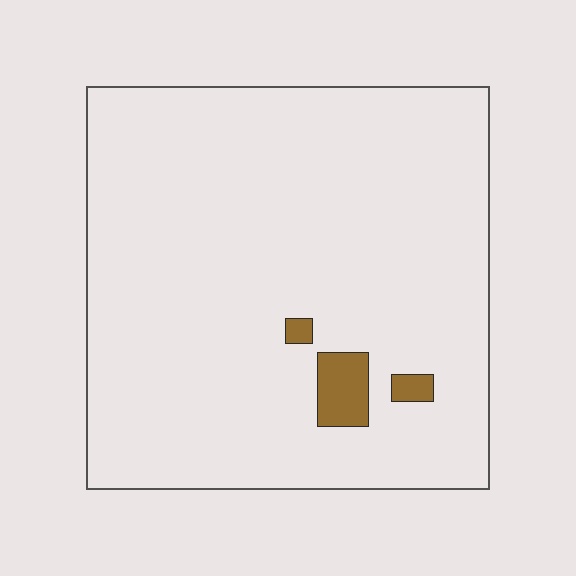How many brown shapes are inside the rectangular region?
3.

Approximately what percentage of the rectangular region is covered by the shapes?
Approximately 5%.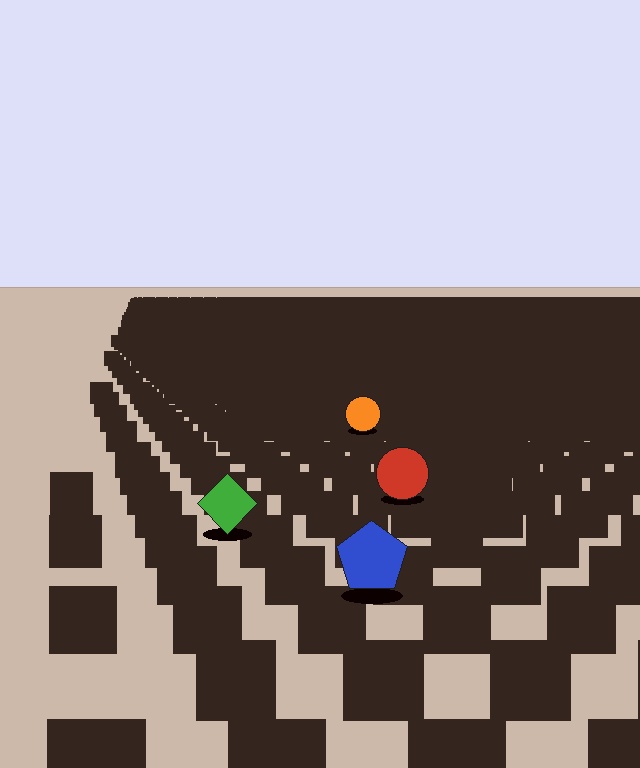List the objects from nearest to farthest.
From nearest to farthest: the blue pentagon, the green diamond, the red circle, the orange circle.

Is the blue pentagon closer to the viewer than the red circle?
Yes. The blue pentagon is closer — you can tell from the texture gradient: the ground texture is coarser near it.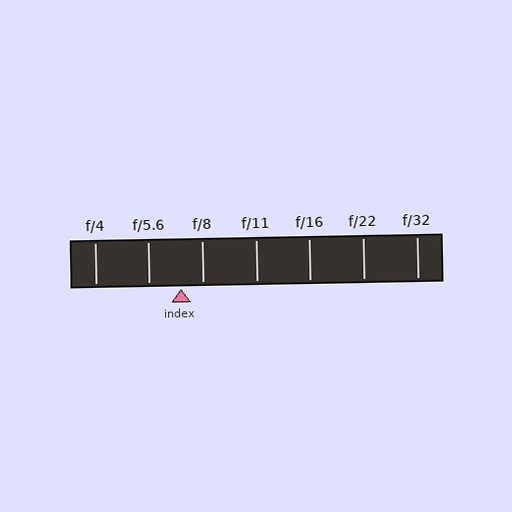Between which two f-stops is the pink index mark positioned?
The index mark is between f/5.6 and f/8.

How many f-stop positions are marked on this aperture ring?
There are 7 f-stop positions marked.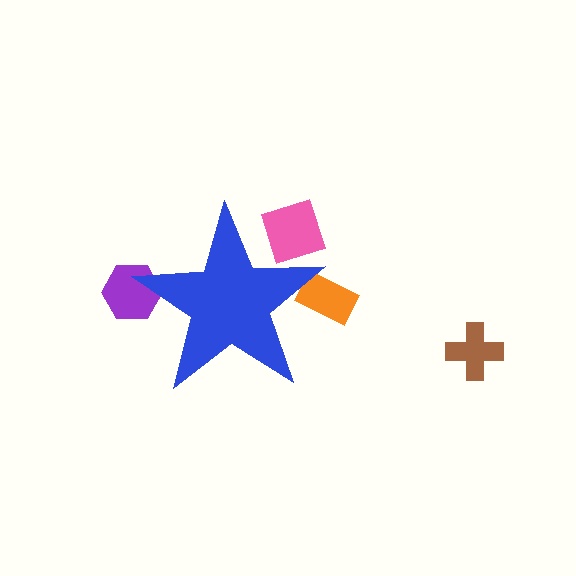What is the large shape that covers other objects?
A blue star.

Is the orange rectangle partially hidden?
Yes, the orange rectangle is partially hidden behind the blue star.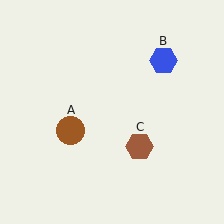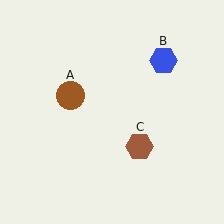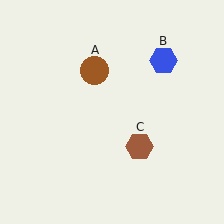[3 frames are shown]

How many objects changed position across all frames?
1 object changed position: brown circle (object A).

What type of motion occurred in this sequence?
The brown circle (object A) rotated clockwise around the center of the scene.